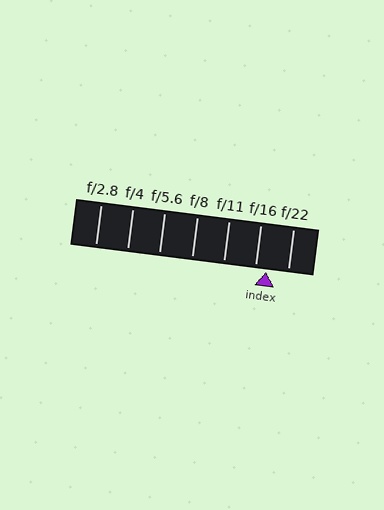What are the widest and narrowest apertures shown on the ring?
The widest aperture shown is f/2.8 and the narrowest is f/22.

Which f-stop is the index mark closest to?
The index mark is closest to f/16.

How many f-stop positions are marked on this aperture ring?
There are 7 f-stop positions marked.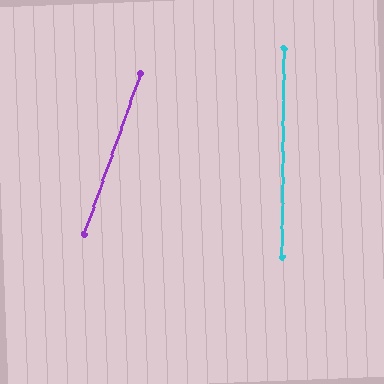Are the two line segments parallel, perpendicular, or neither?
Neither parallel nor perpendicular — they differ by about 19°.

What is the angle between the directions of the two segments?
Approximately 19 degrees.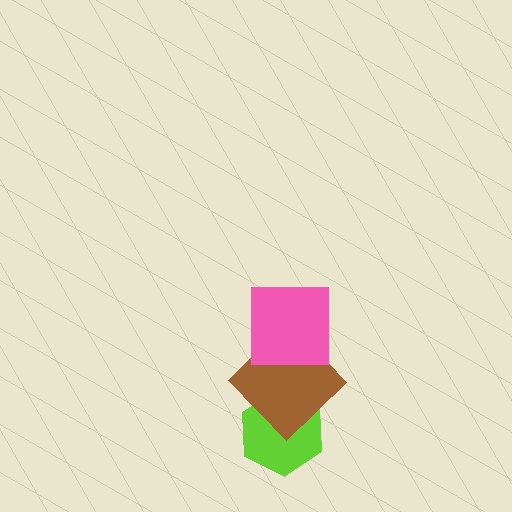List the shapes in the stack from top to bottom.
From top to bottom: the pink square, the brown diamond, the lime hexagon.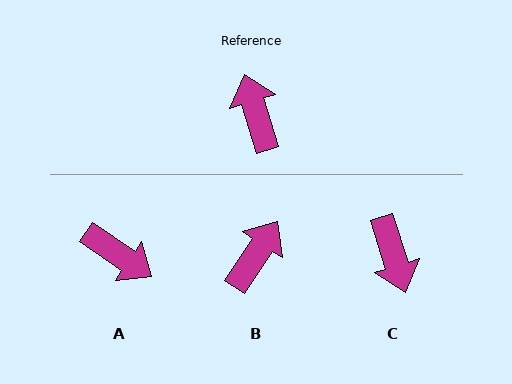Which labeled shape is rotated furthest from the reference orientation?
C, about 180 degrees away.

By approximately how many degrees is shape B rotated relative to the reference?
Approximately 50 degrees clockwise.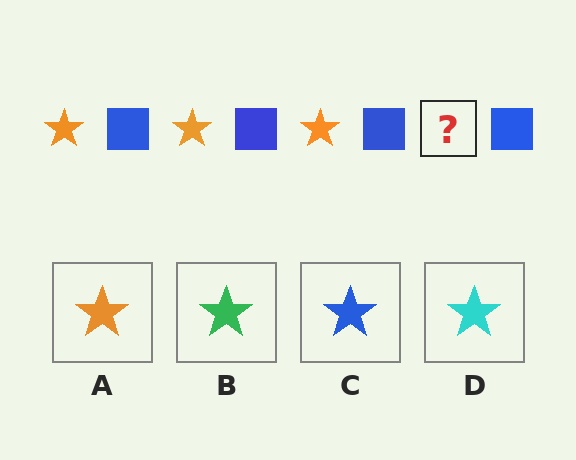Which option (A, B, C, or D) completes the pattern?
A.